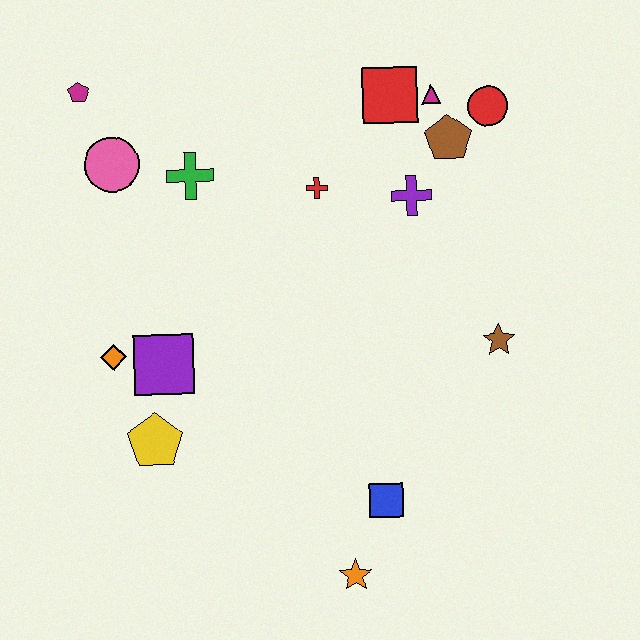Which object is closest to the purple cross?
The brown pentagon is closest to the purple cross.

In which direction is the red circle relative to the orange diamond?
The red circle is to the right of the orange diamond.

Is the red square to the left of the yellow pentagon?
No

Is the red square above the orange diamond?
Yes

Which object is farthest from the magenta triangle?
The orange star is farthest from the magenta triangle.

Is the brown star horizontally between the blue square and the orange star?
No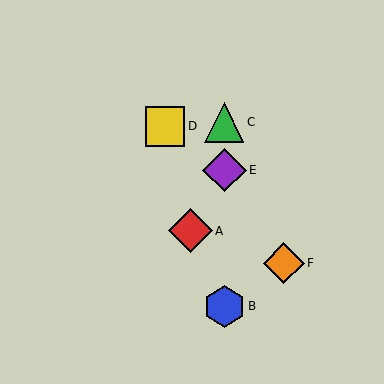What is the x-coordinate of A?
Object A is at x≈190.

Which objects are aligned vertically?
Objects B, C, E are aligned vertically.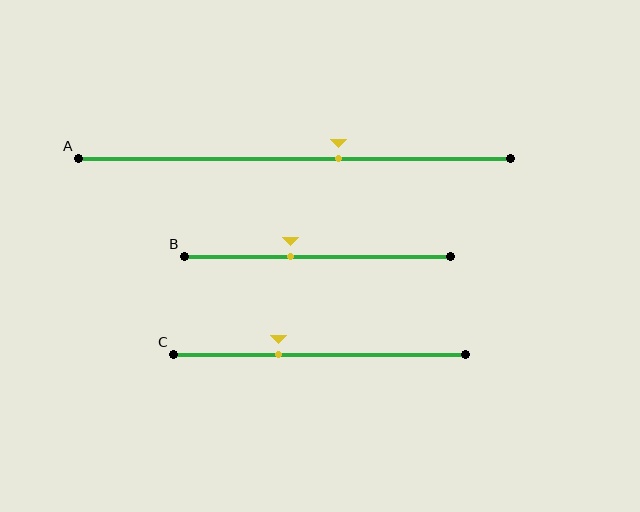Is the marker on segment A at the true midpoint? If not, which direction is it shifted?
No, the marker on segment A is shifted to the right by about 10% of the segment length.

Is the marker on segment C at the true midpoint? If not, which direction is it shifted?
No, the marker on segment C is shifted to the left by about 14% of the segment length.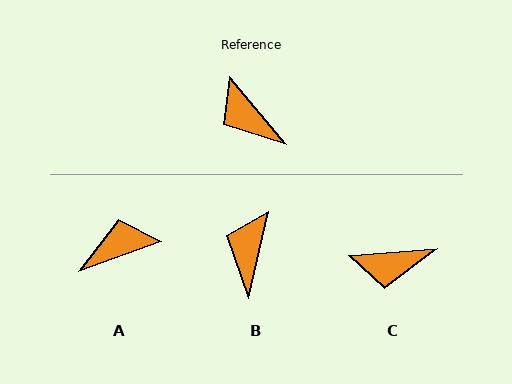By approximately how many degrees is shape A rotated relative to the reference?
Approximately 110 degrees clockwise.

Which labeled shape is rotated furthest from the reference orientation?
A, about 110 degrees away.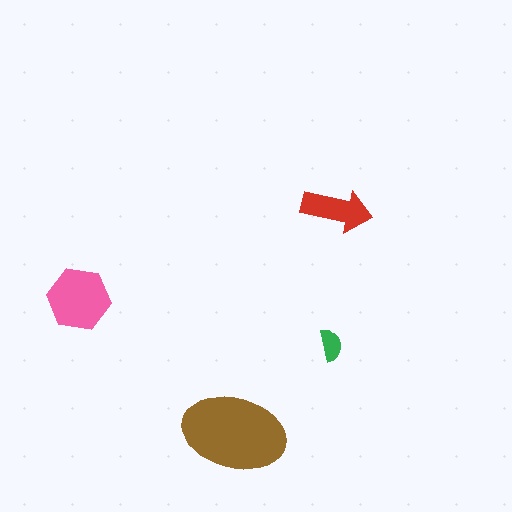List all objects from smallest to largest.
The green semicircle, the red arrow, the pink hexagon, the brown ellipse.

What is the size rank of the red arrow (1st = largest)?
3rd.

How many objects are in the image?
There are 4 objects in the image.